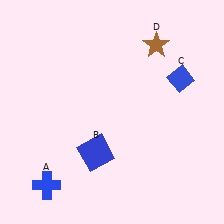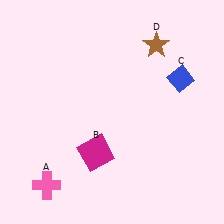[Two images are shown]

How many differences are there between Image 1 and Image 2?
There are 2 differences between the two images.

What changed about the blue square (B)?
In Image 1, B is blue. In Image 2, it changed to magenta.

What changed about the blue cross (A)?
In Image 1, A is blue. In Image 2, it changed to pink.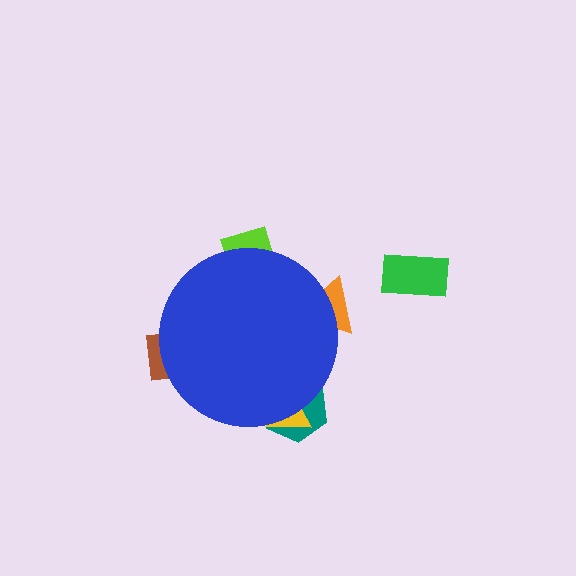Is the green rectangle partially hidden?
No, the green rectangle is fully visible.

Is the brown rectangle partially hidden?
Yes, the brown rectangle is partially hidden behind the blue circle.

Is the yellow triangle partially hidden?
Yes, the yellow triangle is partially hidden behind the blue circle.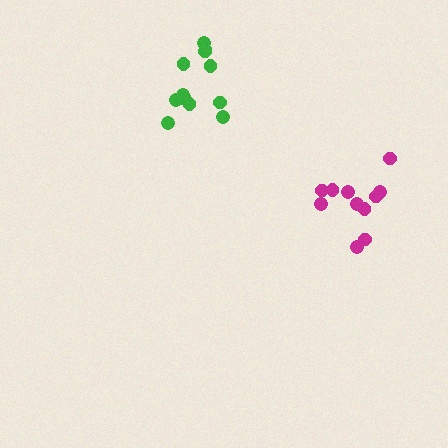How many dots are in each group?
Group 1: 12 dots, Group 2: 11 dots (23 total).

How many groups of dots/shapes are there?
There are 2 groups.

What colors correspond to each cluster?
The clusters are colored: green, magenta.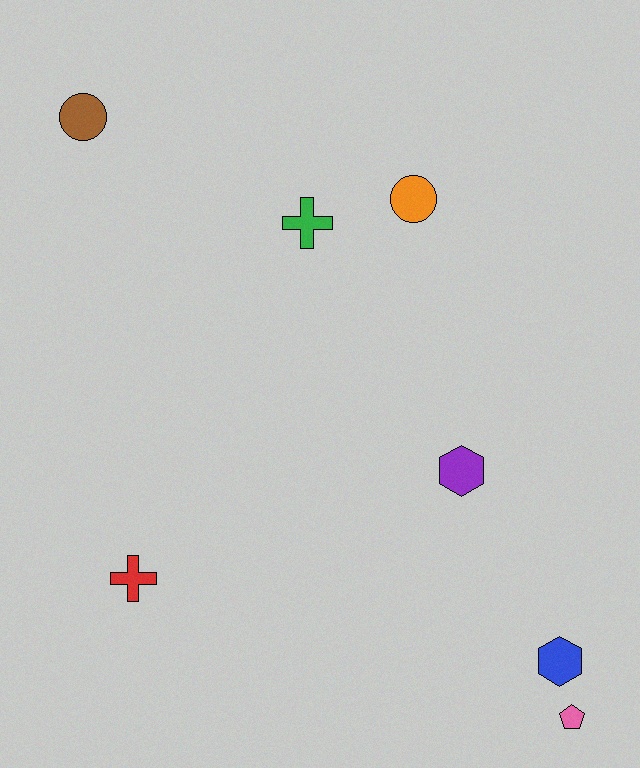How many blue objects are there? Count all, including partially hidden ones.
There is 1 blue object.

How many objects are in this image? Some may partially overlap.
There are 7 objects.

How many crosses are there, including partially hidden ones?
There are 2 crosses.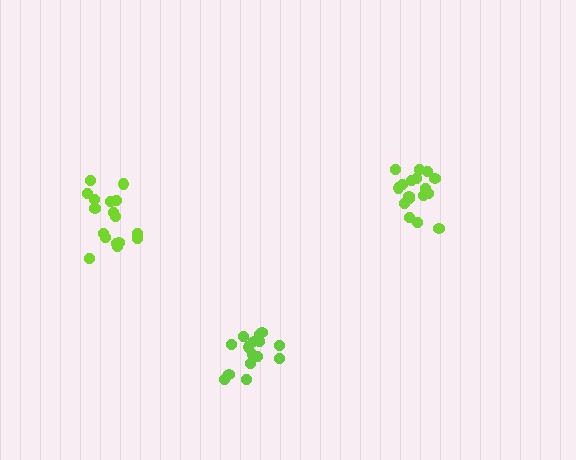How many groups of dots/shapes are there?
There are 3 groups.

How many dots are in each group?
Group 1: 17 dots, Group 2: 17 dots, Group 3: 15 dots (49 total).